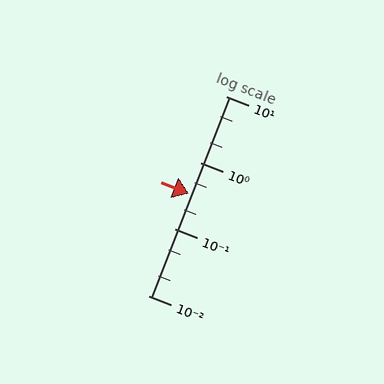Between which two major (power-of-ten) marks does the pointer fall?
The pointer is between 0.1 and 1.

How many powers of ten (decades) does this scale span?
The scale spans 3 decades, from 0.01 to 10.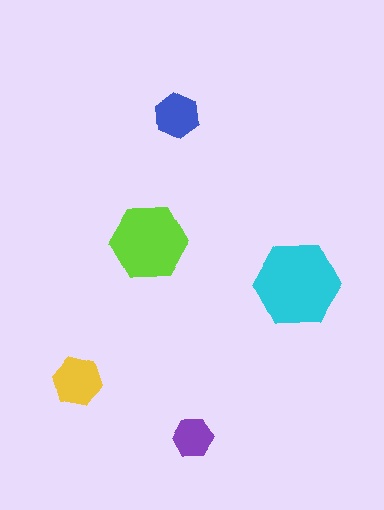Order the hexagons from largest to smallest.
the cyan one, the lime one, the yellow one, the blue one, the purple one.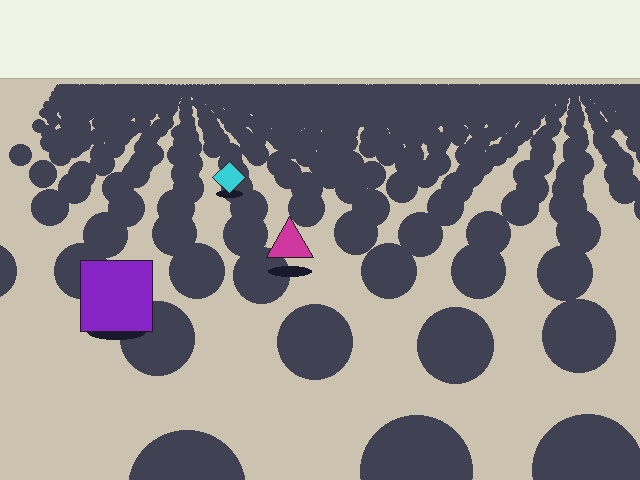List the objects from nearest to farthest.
From nearest to farthest: the purple square, the magenta triangle, the cyan diamond.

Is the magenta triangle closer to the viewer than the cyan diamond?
Yes. The magenta triangle is closer — you can tell from the texture gradient: the ground texture is coarser near it.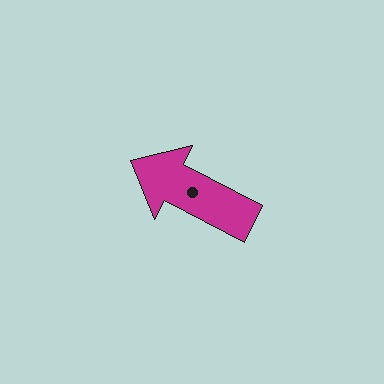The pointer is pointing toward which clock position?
Roughly 10 o'clock.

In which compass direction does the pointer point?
Northwest.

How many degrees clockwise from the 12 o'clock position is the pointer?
Approximately 297 degrees.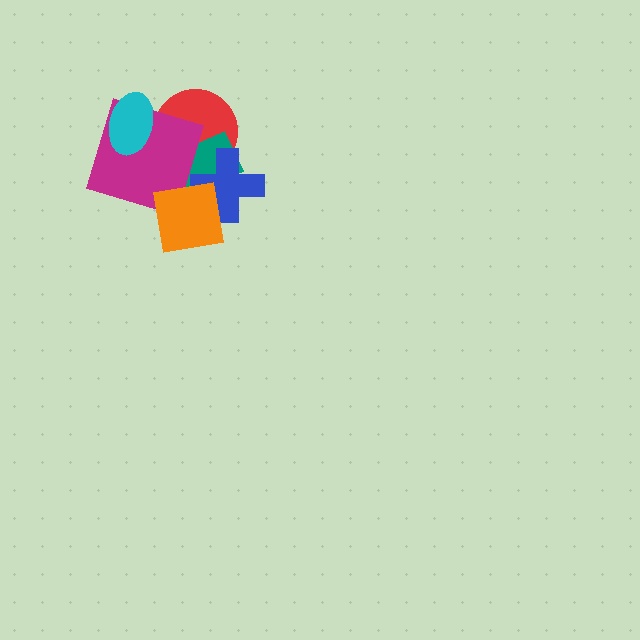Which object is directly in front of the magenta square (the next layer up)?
The cyan ellipse is directly in front of the magenta square.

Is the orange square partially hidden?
No, no other shape covers it.